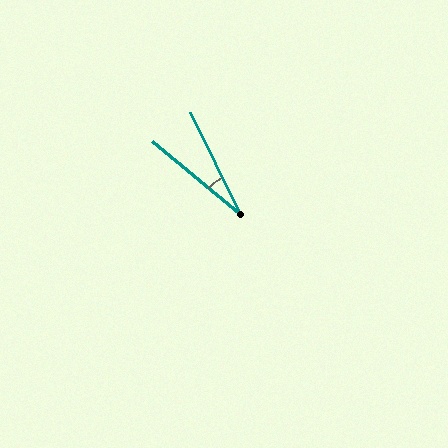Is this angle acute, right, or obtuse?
It is acute.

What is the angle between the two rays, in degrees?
Approximately 24 degrees.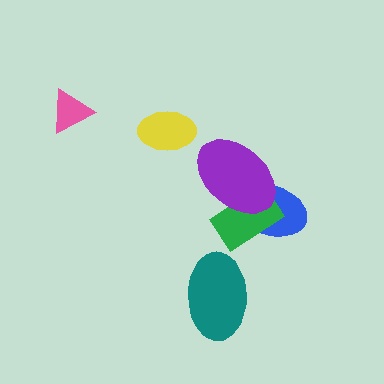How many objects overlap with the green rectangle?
2 objects overlap with the green rectangle.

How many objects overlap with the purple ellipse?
2 objects overlap with the purple ellipse.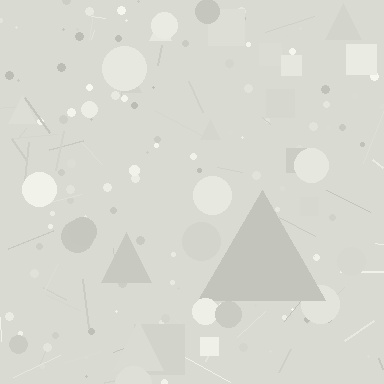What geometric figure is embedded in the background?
A triangle is embedded in the background.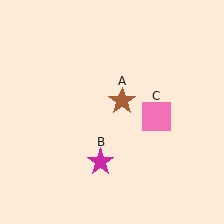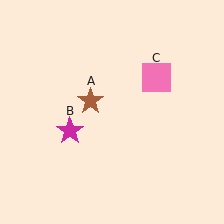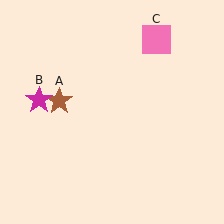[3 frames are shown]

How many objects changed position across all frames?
3 objects changed position: brown star (object A), magenta star (object B), pink square (object C).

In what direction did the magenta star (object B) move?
The magenta star (object B) moved up and to the left.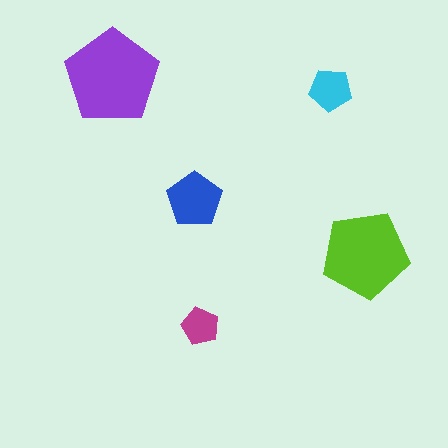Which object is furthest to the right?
The lime pentagon is rightmost.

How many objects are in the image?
There are 5 objects in the image.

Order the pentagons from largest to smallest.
the purple one, the lime one, the blue one, the cyan one, the magenta one.